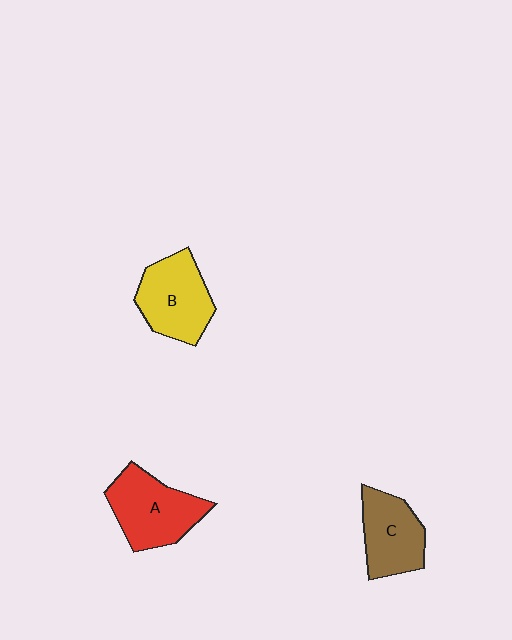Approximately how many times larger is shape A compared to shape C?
Approximately 1.2 times.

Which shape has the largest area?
Shape A (red).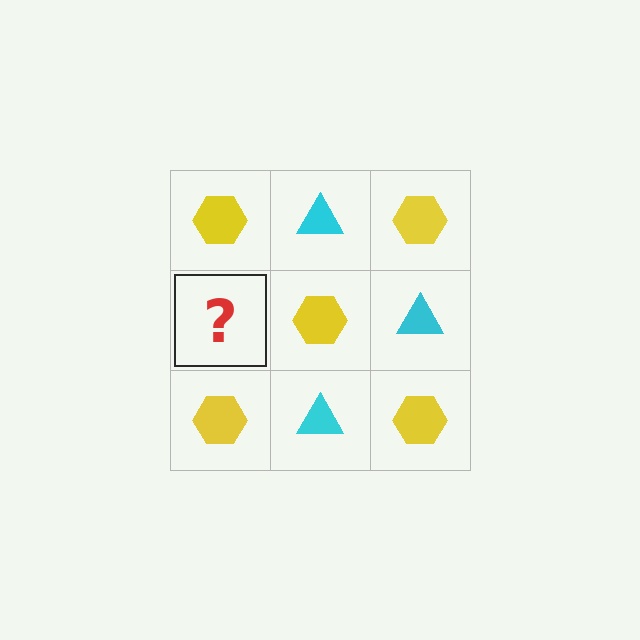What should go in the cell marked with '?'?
The missing cell should contain a cyan triangle.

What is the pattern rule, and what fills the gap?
The rule is that it alternates yellow hexagon and cyan triangle in a checkerboard pattern. The gap should be filled with a cyan triangle.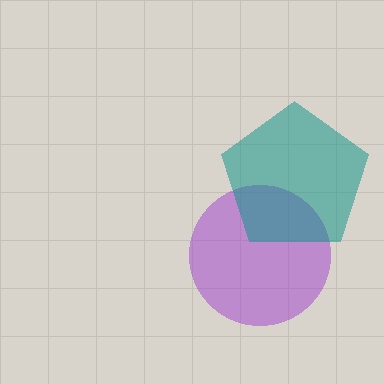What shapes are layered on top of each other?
The layered shapes are: a purple circle, a teal pentagon.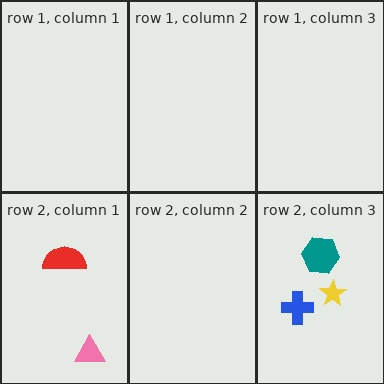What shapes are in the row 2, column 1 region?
The pink triangle, the red semicircle.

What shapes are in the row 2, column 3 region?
The teal hexagon, the yellow star, the blue cross.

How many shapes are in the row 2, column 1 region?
2.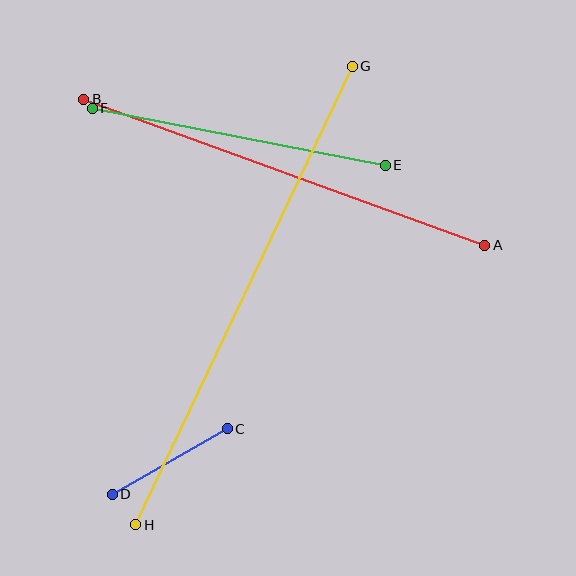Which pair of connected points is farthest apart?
Points G and H are farthest apart.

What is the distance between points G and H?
The distance is approximately 507 pixels.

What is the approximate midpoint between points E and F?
The midpoint is at approximately (239, 137) pixels.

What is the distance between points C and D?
The distance is approximately 132 pixels.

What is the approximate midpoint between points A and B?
The midpoint is at approximately (284, 172) pixels.